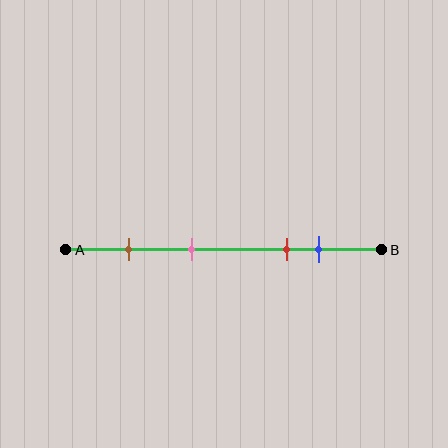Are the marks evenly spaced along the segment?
No, the marks are not evenly spaced.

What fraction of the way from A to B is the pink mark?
The pink mark is approximately 40% (0.4) of the way from A to B.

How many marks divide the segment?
There are 4 marks dividing the segment.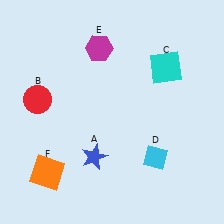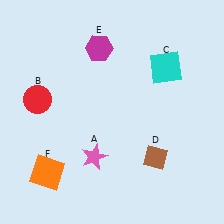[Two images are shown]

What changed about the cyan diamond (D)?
In Image 1, D is cyan. In Image 2, it changed to brown.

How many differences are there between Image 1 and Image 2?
There are 2 differences between the two images.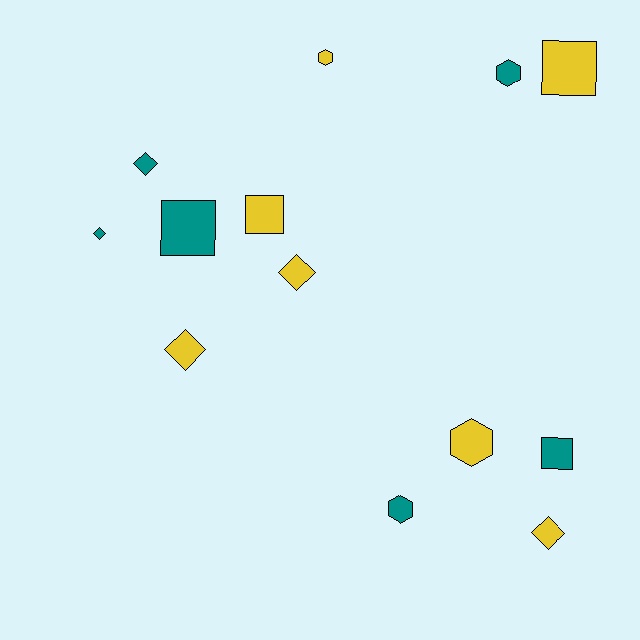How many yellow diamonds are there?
There are 3 yellow diamonds.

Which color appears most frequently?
Yellow, with 7 objects.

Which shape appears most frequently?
Diamond, with 5 objects.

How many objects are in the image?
There are 13 objects.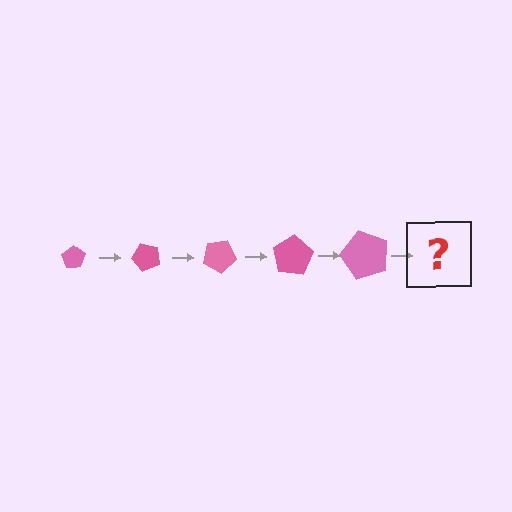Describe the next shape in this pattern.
It should be a pentagon, larger than the previous one and rotated 250 degrees from the start.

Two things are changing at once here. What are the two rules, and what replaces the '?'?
The two rules are that the pentagon grows larger each step and it rotates 50 degrees each step. The '?' should be a pentagon, larger than the previous one and rotated 250 degrees from the start.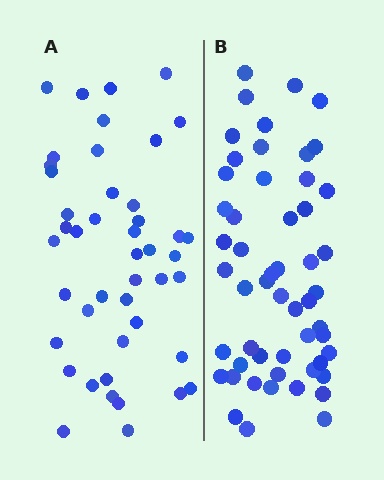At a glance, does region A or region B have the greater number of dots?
Region B (the right region) has more dots.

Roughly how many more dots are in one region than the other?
Region B has roughly 8 or so more dots than region A.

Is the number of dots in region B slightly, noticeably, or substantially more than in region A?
Region B has only slightly more — the two regions are fairly close. The ratio is roughly 1.2 to 1.